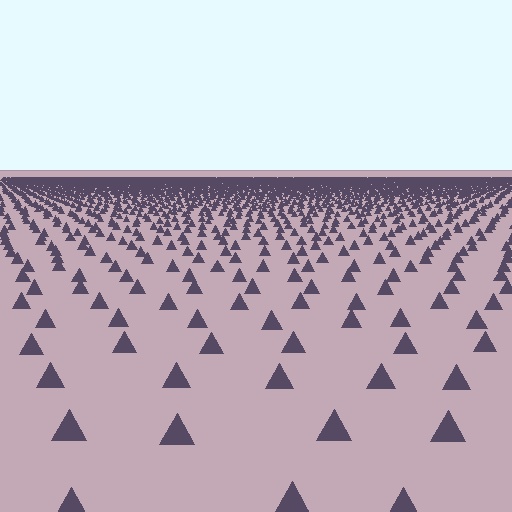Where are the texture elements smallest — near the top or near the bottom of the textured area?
Near the top.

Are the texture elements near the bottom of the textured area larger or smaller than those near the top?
Larger. Near the bottom, elements are closer to the viewer and appear at a bigger on-screen size.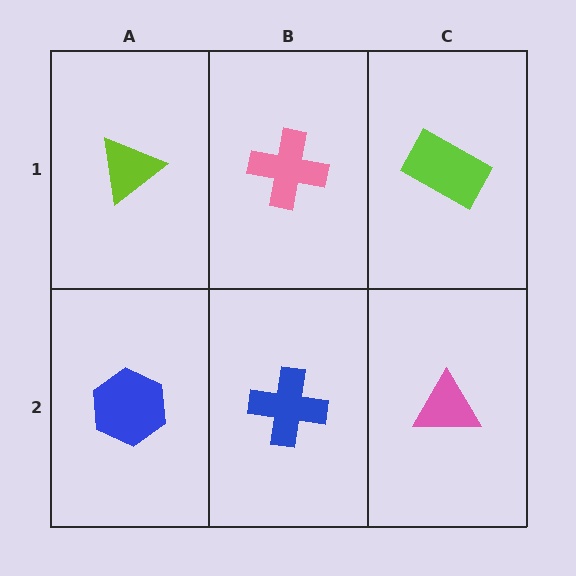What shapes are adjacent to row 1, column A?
A blue hexagon (row 2, column A), a pink cross (row 1, column B).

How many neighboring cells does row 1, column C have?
2.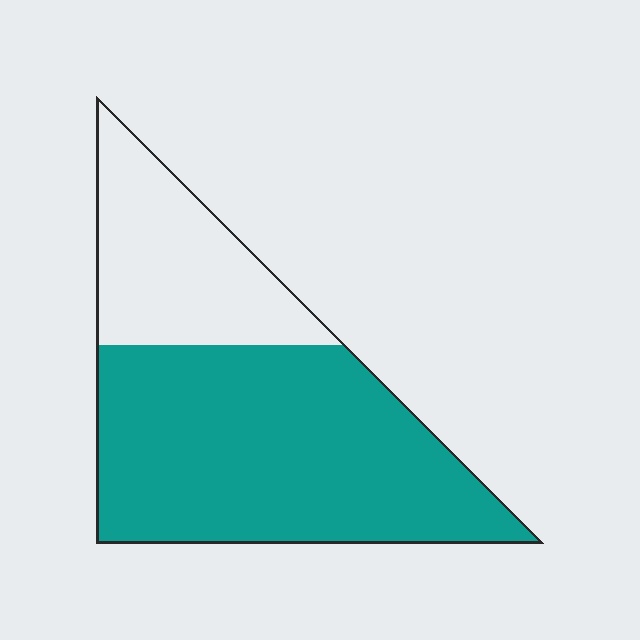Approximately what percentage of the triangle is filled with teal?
Approximately 70%.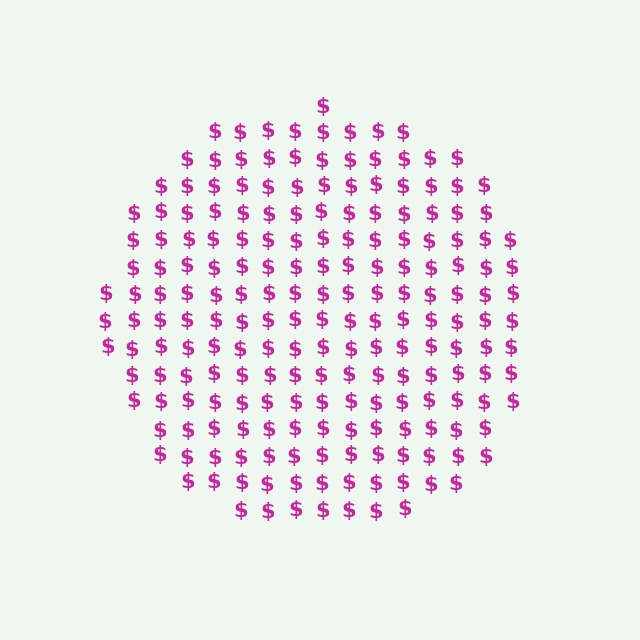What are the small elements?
The small elements are dollar signs.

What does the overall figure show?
The overall figure shows a circle.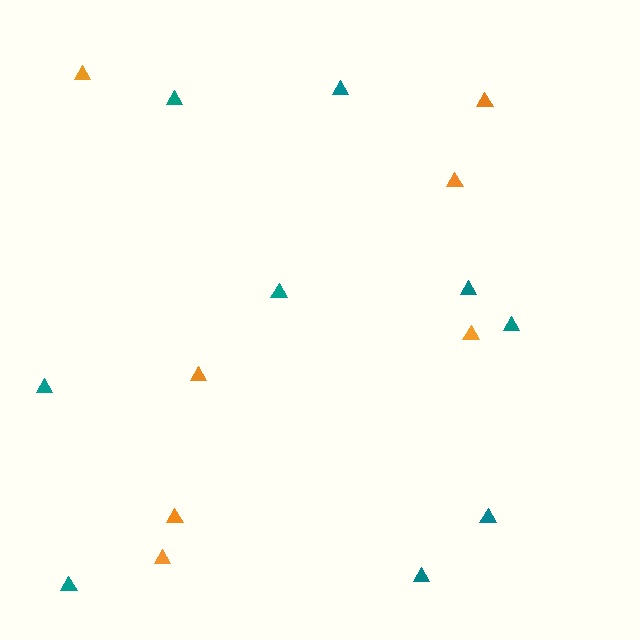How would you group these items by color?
There are 2 groups: one group of teal triangles (9) and one group of orange triangles (7).